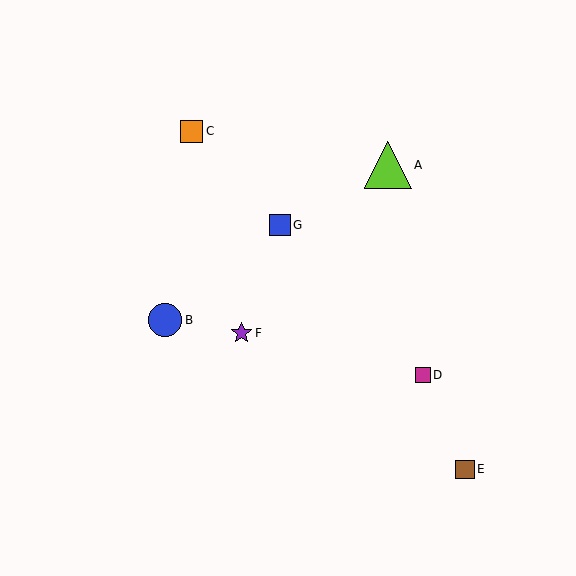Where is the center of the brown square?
The center of the brown square is at (465, 469).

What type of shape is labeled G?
Shape G is a blue square.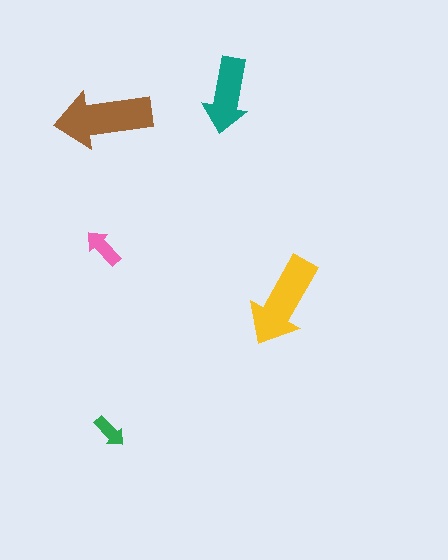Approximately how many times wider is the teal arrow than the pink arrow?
About 2 times wider.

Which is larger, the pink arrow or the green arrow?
The pink one.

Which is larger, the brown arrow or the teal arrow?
The brown one.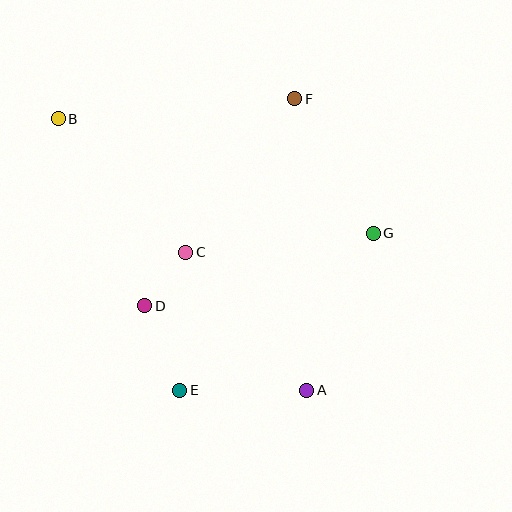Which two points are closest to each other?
Points C and D are closest to each other.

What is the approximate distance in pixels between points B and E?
The distance between B and E is approximately 297 pixels.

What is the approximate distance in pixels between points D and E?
The distance between D and E is approximately 91 pixels.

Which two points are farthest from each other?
Points A and B are farthest from each other.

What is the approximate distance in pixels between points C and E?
The distance between C and E is approximately 138 pixels.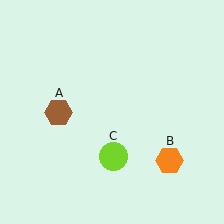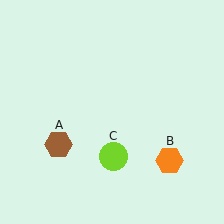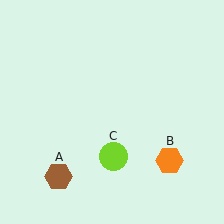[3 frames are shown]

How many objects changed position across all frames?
1 object changed position: brown hexagon (object A).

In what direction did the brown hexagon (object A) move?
The brown hexagon (object A) moved down.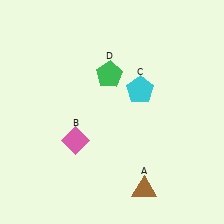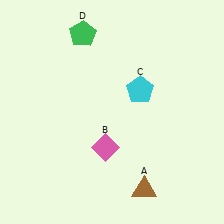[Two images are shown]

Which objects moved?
The objects that moved are: the pink diamond (B), the green pentagon (D).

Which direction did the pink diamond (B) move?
The pink diamond (B) moved right.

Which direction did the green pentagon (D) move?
The green pentagon (D) moved up.